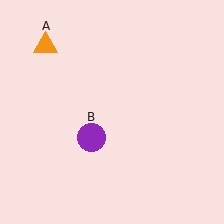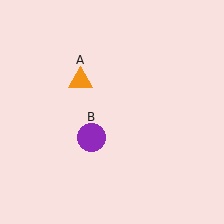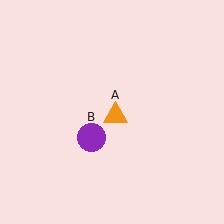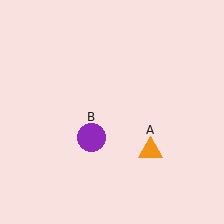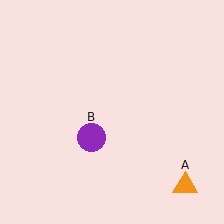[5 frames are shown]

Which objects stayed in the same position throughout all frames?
Purple circle (object B) remained stationary.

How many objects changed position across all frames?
1 object changed position: orange triangle (object A).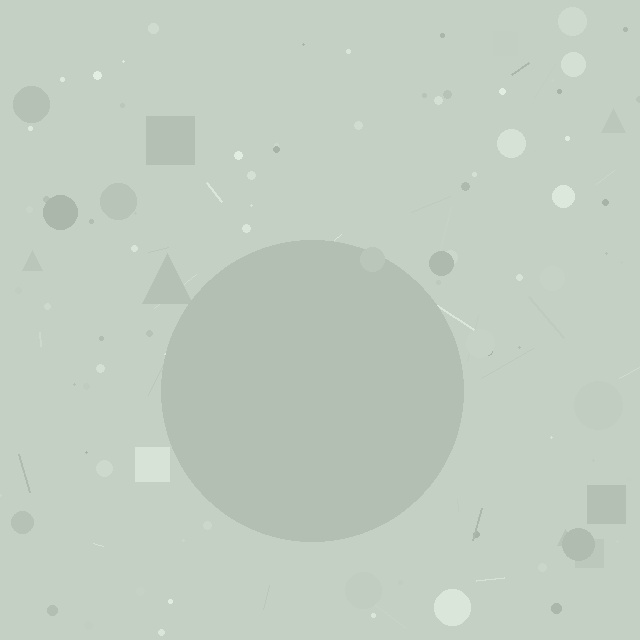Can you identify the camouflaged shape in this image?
The camouflaged shape is a circle.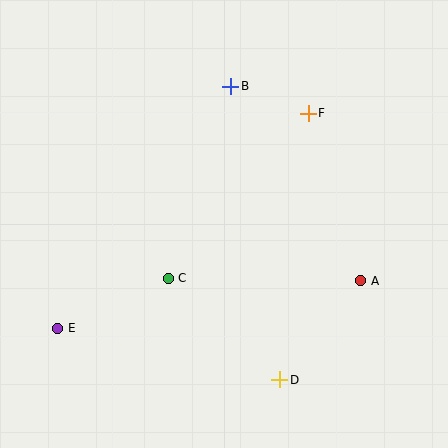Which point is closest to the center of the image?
Point C at (168, 278) is closest to the center.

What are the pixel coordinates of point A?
Point A is at (361, 281).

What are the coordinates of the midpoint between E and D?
The midpoint between E and D is at (169, 354).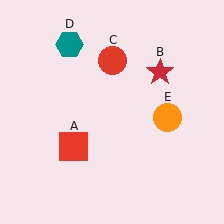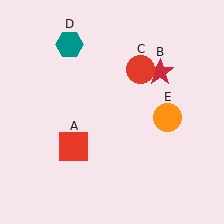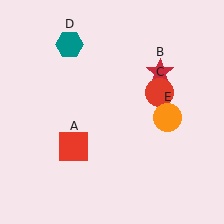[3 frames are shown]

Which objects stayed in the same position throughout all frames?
Red square (object A) and red star (object B) and teal hexagon (object D) and orange circle (object E) remained stationary.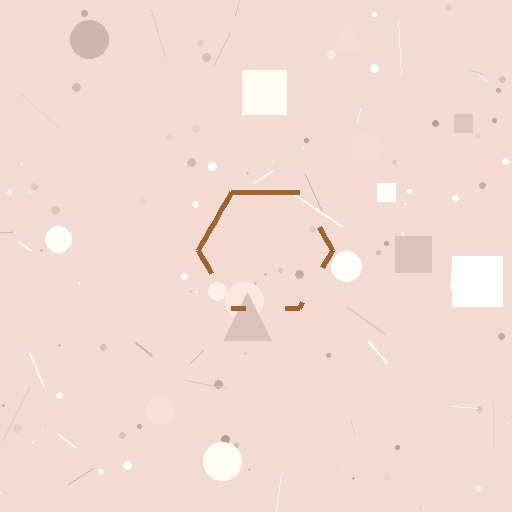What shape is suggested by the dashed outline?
The dashed outline suggests a hexagon.